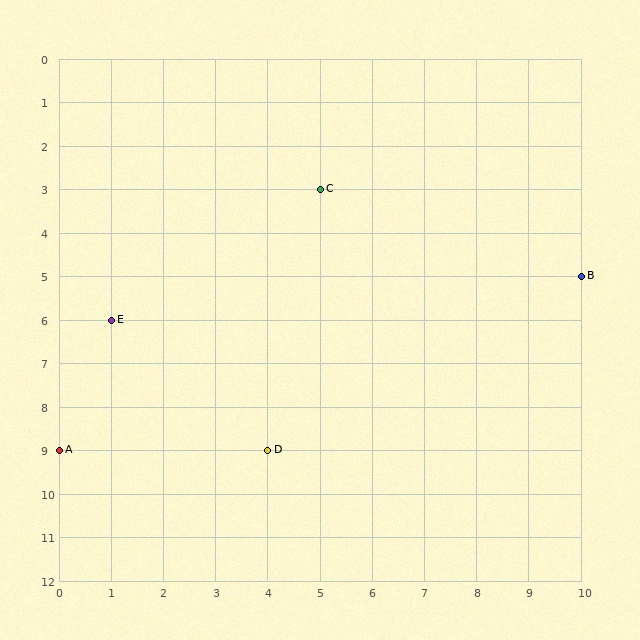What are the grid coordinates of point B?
Point B is at grid coordinates (10, 5).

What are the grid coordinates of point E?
Point E is at grid coordinates (1, 6).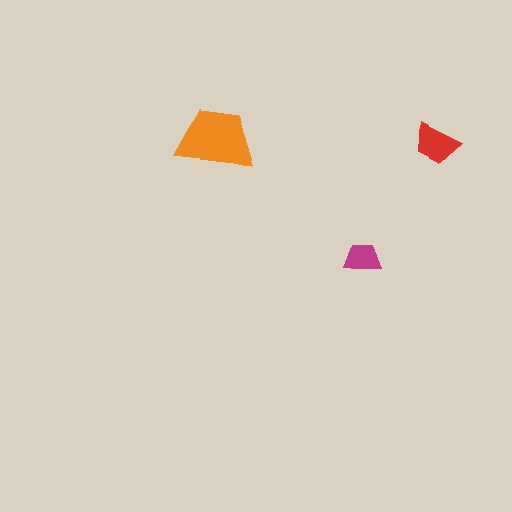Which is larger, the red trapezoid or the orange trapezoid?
The orange one.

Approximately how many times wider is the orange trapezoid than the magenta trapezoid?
About 2 times wider.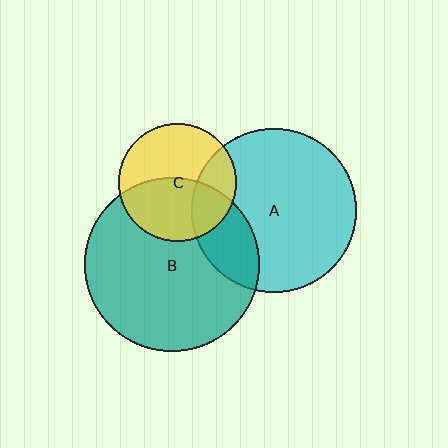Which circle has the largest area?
Circle B (teal).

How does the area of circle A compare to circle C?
Approximately 1.9 times.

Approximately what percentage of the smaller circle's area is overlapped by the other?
Approximately 25%.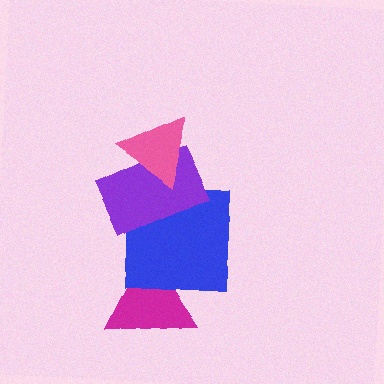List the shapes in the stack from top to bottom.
From top to bottom: the pink triangle, the purple rectangle, the blue square, the magenta triangle.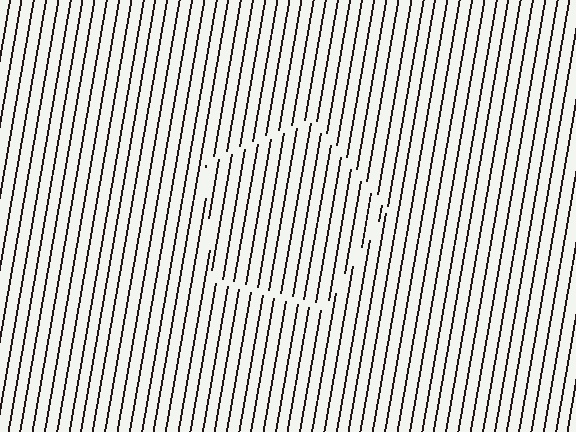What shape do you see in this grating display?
An illusory pentagon. The interior of the shape contains the same grating, shifted by half a period — the contour is defined by the phase discontinuity where line-ends from the inner and outer gratings abut.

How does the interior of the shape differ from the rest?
The interior of the shape contains the same grating, shifted by half a period — the contour is defined by the phase discontinuity where line-ends from the inner and outer gratings abut.